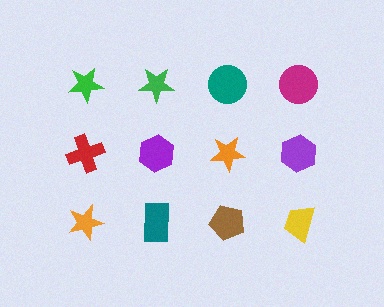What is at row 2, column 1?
A red cross.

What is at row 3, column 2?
A teal rectangle.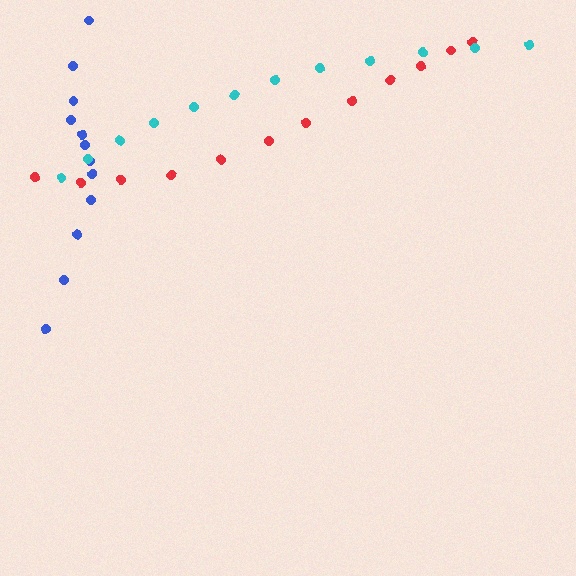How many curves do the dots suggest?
There are 3 distinct paths.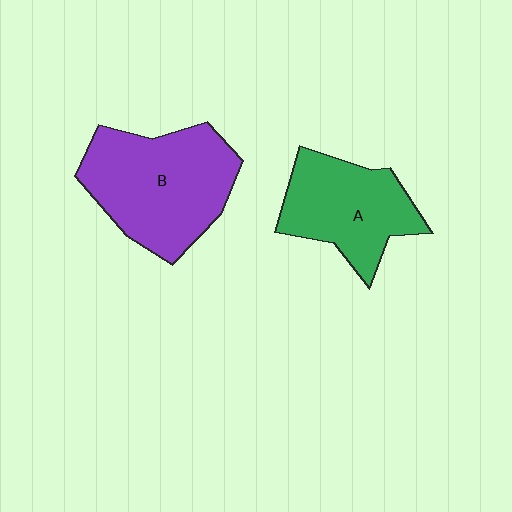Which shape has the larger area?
Shape B (purple).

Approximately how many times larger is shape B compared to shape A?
Approximately 1.3 times.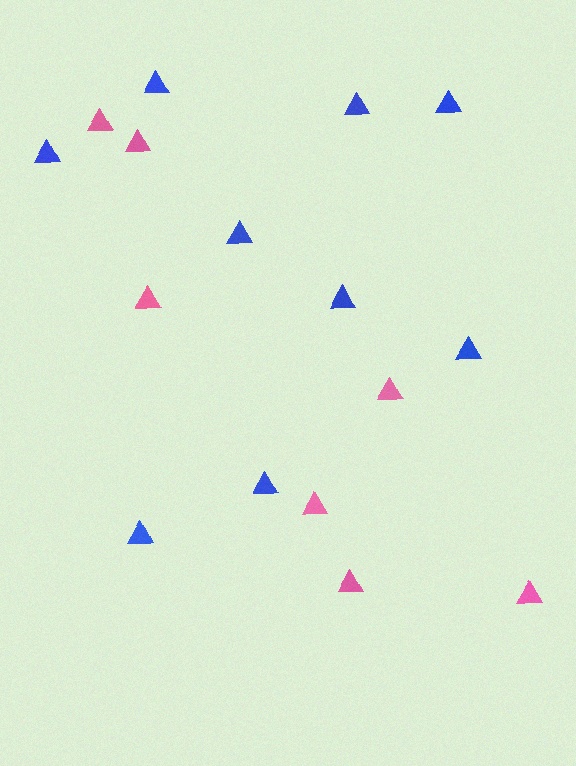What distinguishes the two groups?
There are 2 groups: one group of blue triangles (9) and one group of pink triangles (7).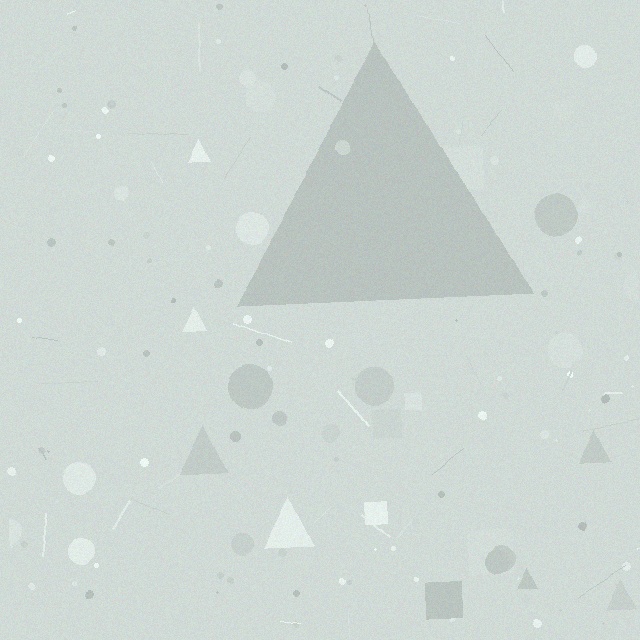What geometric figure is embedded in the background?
A triangle is embedded in the background.